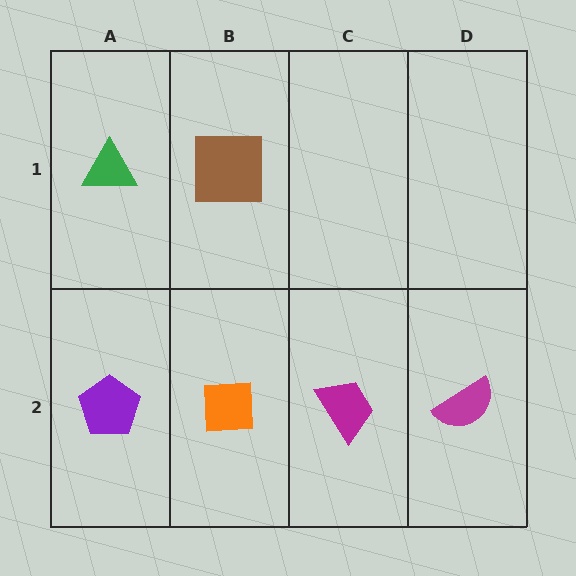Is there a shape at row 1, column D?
No, that cell is empty.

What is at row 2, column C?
A magenta trapezoid.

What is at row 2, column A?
A purple pentagon.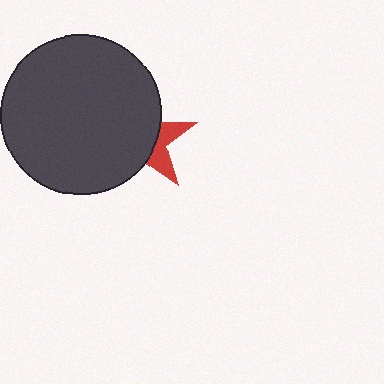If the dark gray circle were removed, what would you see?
You would see the complete red star.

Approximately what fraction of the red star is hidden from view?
Roughly 69% of the red star is hidden behind the dark gray circle.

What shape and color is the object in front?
The object in front is a dark gray circle.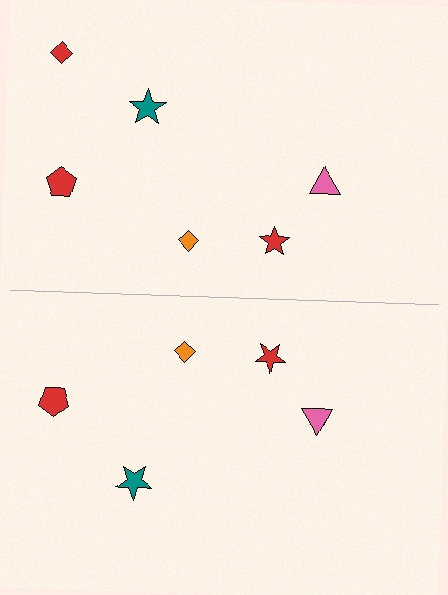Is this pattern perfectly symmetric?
No, the pattern is not perfectly symmetric. A red diamond is missing from the bottom side.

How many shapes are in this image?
There are 11 shapes in this image.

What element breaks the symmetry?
A red diamond is missing from the bottom side.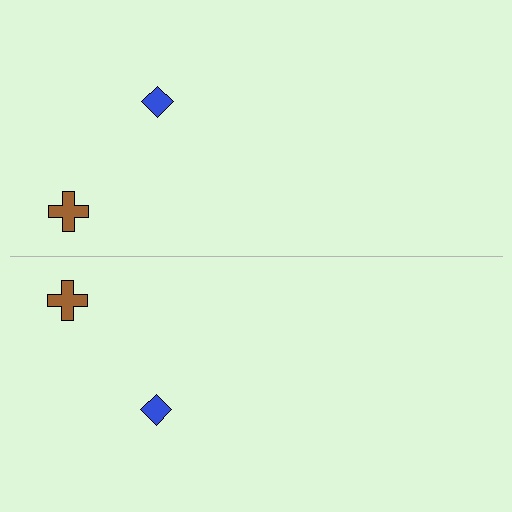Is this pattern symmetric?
Yes, this pattern has bilateral (reflection) symmetry.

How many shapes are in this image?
There are 4 shapes in this image.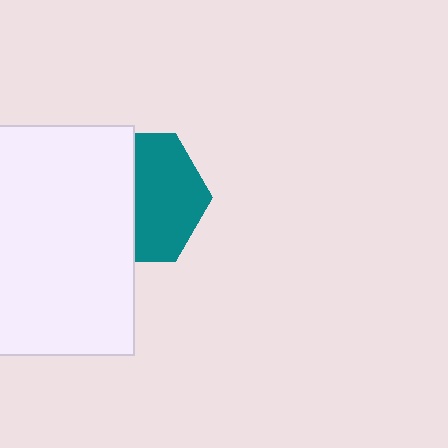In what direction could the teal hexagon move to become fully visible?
The teal hexagon could move right. That would shift it out from behind the white rectangle entirely.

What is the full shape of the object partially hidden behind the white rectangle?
The partially hidden object is a teal hexagon.